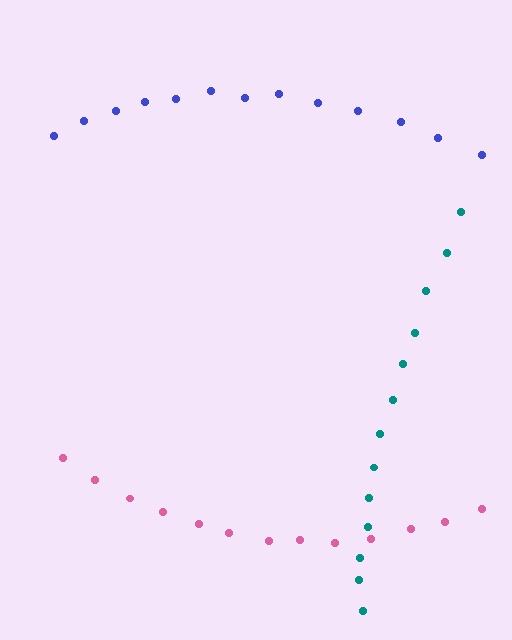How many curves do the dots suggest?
There are 3 distinct paths.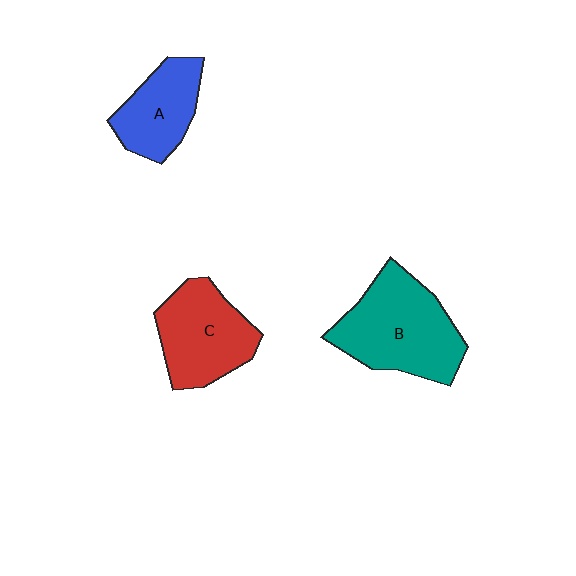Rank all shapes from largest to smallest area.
From largest to smallest: B (teal), C (red), A (blue).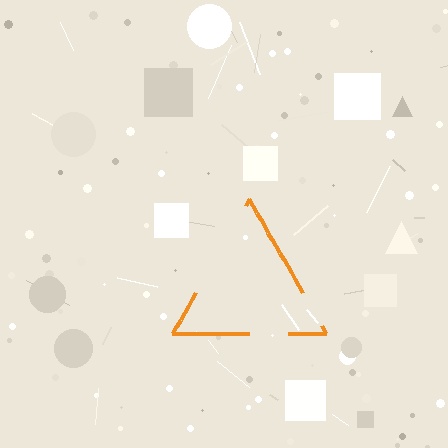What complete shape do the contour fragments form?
The contour fragments form a triangle.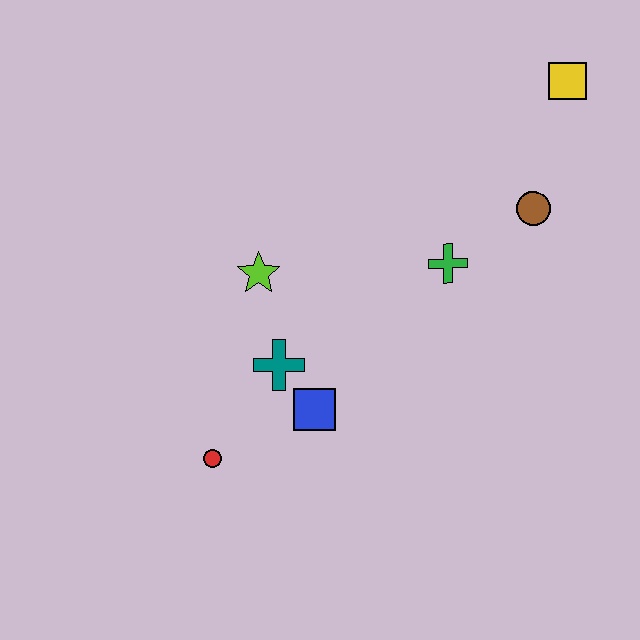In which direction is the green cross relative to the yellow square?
The green cross is below the yellow square.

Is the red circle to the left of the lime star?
Yes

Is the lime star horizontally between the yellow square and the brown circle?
No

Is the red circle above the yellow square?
No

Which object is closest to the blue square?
The teal cross is closest to the blue square.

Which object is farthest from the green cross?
The red circle is farthest from the green cross.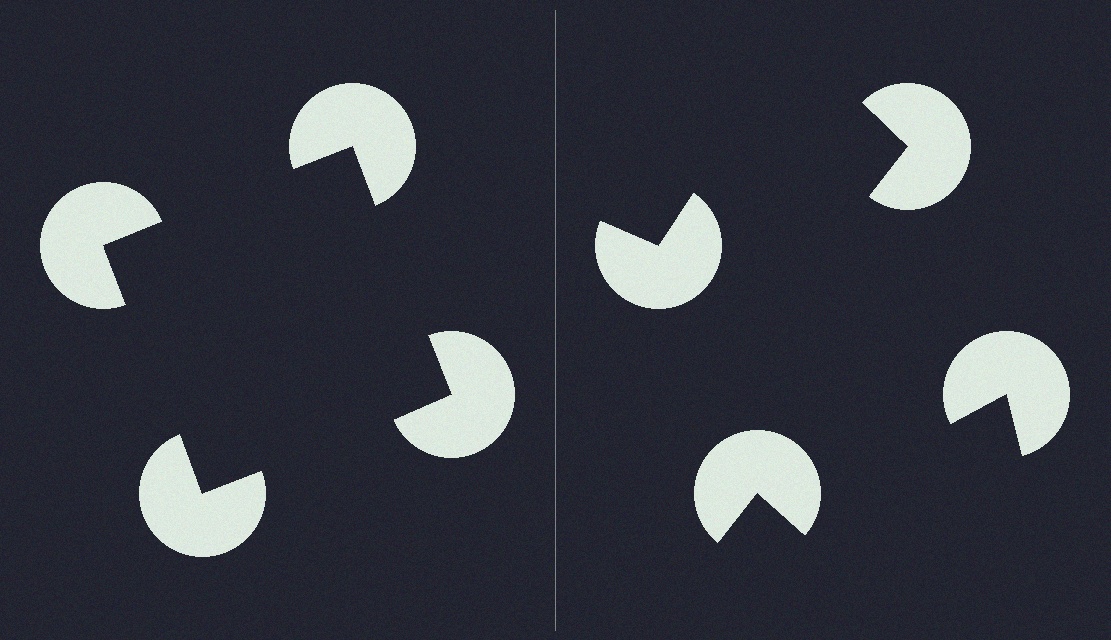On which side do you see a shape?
An illusory square appears on the left side. On the right side the wedge cuts are rotated, so no coherent shape forms.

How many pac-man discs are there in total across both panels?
8 — 4 on each side.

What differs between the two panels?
The pac-man discs are positioned identically on both sides; only the wedge orientations differ. On the left they align to a square; on the right they are misaligned.